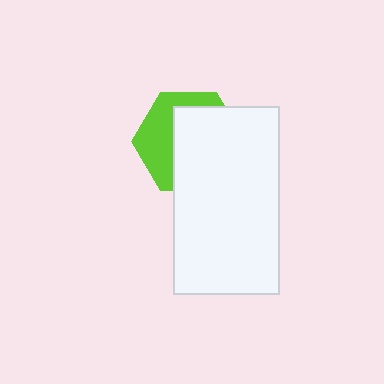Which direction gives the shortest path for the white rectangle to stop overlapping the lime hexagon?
Moving toward the lower-right gives the shortest separation.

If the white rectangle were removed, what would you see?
You would see the complete lime hexagon.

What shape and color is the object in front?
The object in front is a white rectangle.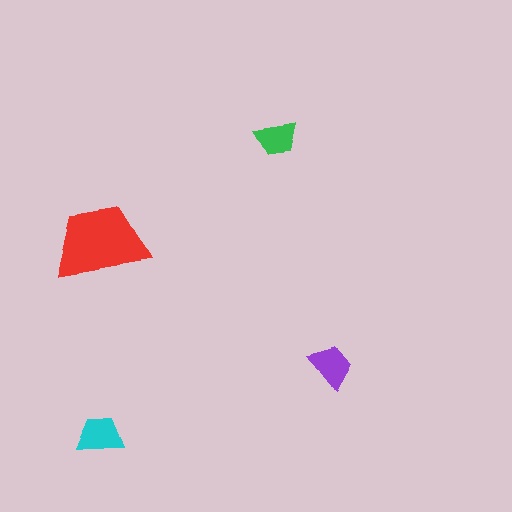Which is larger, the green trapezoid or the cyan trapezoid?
The cyan one.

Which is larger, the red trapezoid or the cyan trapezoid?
The red one.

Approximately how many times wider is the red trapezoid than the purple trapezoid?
About 2 times wider.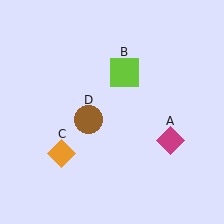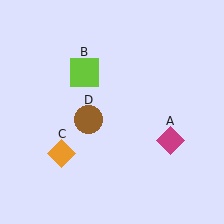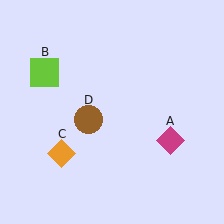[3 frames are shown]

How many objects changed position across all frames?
1 object changed position: lime square (object B).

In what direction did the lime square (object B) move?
The lime square (object B) moved left.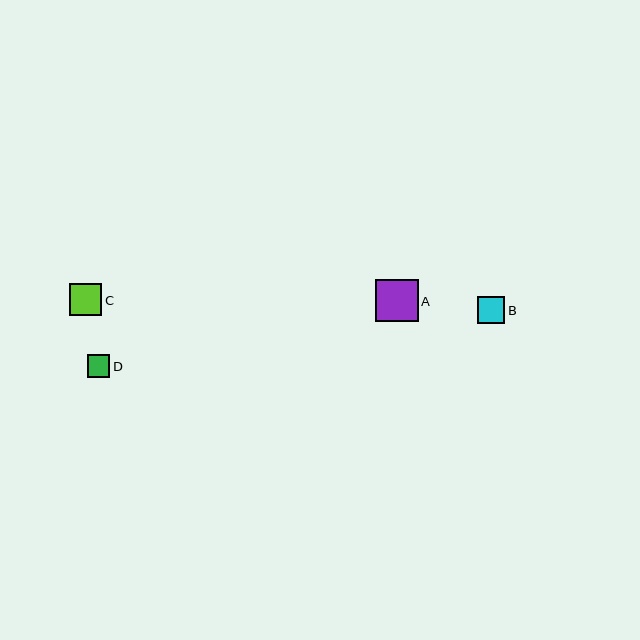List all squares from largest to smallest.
From largest to smallest: A, C, B, D.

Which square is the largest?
Square A is the largest with a size of approximately 43 pixels.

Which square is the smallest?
Square D is the smallest with a size of approximately 22 pixels.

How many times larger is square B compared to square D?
Square B is approximately 1.2 times the size of square D.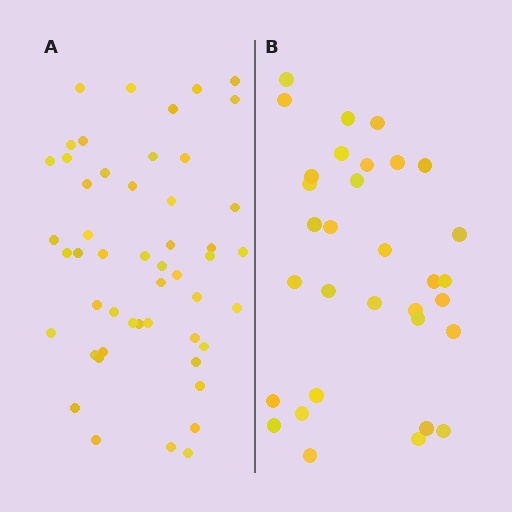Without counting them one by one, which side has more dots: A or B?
Region A (the left region) has more dots.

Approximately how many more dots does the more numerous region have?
Region A has approximately 20 more dots than region B.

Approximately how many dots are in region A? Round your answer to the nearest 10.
About 50 dots.